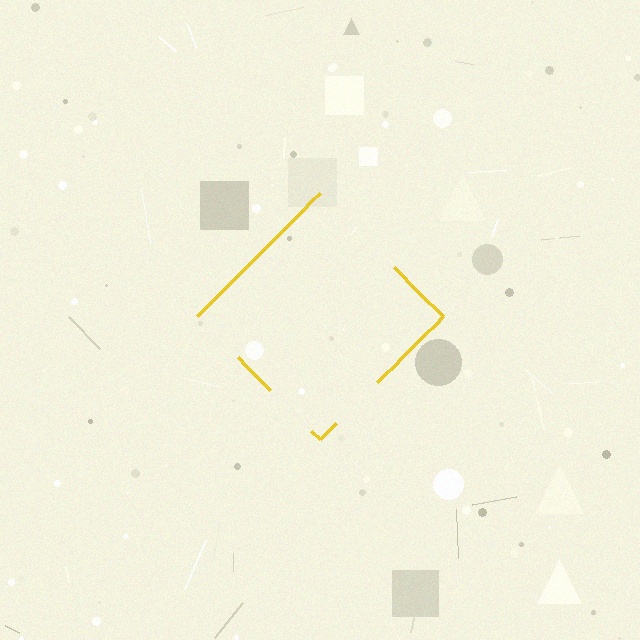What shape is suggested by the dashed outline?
The dashed outline suggests a diamond.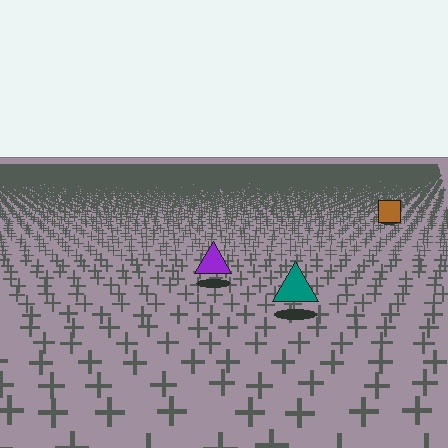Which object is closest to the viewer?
The teal triangle is closest. The texture marks near it are larger and more spread out.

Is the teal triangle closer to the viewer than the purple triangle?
Yes. The teal triangle is closer — you can tell from the texture gradient: the ground texture is coarser near it.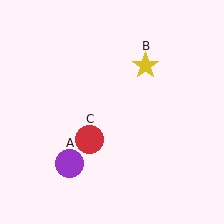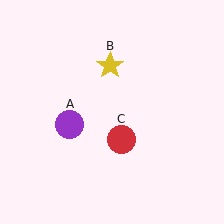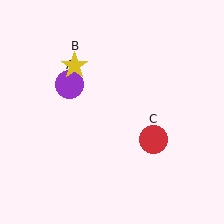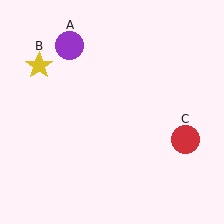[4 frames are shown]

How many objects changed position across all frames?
3 objects changed position: purple circle (object A), yellow star (object B), red circle (object C).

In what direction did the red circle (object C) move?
The red circle (object C) moved right.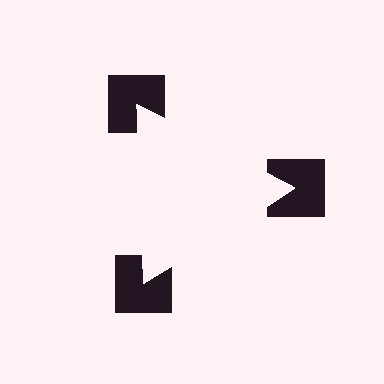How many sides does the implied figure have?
3 sides.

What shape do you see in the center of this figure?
An illusory triangle — its edges are inferred from the aligned wedge cuts in the notched squares, not physically drawn.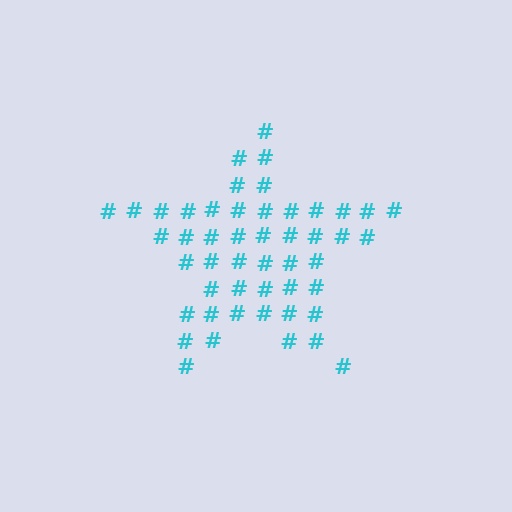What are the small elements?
The small elements are hash symbols.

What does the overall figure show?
The overall figure shows a star.